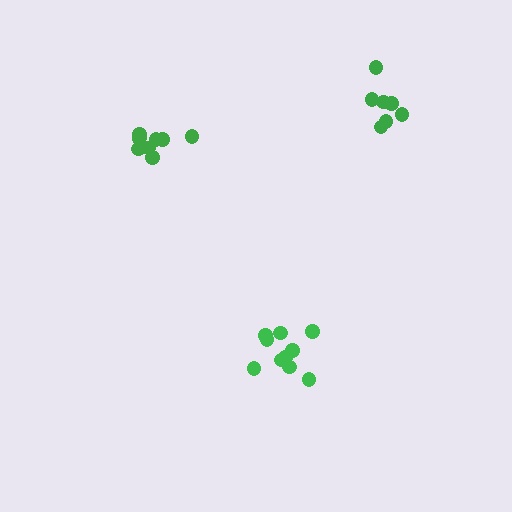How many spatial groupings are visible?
There are 3 spatial groupings.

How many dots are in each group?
Group 1: 10 dots, Group 2: 7 dots, Group 3: 9 dots (26 total).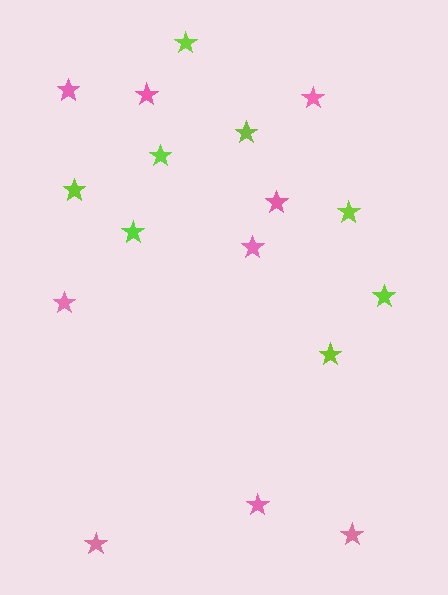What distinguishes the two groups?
There are 2 groups: one group of lime stars (8) and one group of pink stars (9).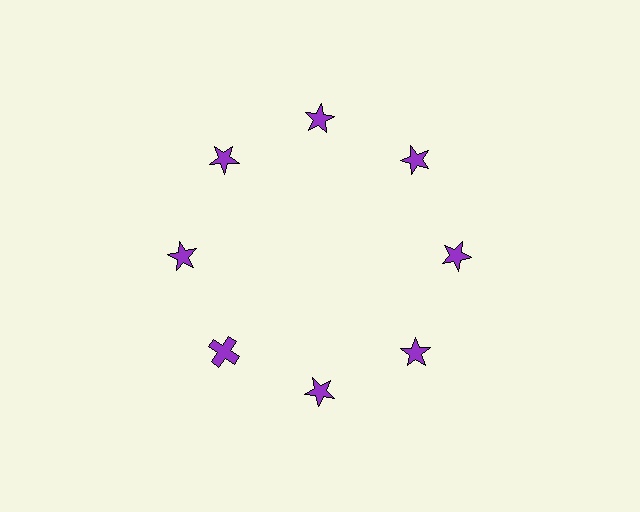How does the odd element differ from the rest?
It has a different shape: cross instead of star.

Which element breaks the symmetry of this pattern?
The purple cross at roughly the 8 o'clock position breaks the symmetry. All other shapes are purple stars.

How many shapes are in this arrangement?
There are 8 shapes arranged in a ring pattern.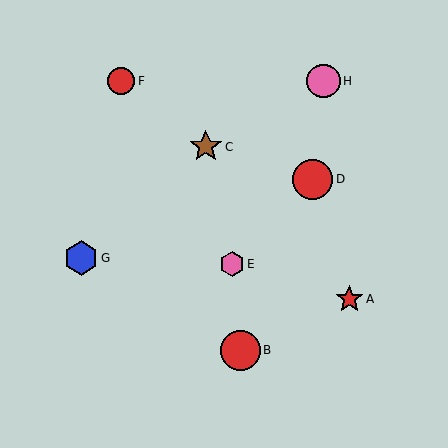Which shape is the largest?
The red circle (labeled B) is the largest.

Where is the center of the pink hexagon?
The center of the pink hexagon is at (232, 264).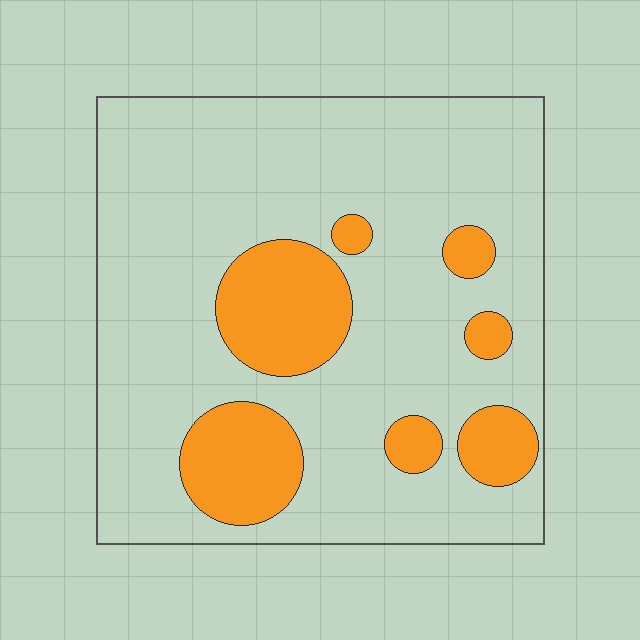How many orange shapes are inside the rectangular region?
7.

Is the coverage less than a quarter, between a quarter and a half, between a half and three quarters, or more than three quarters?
Less than a quarter.